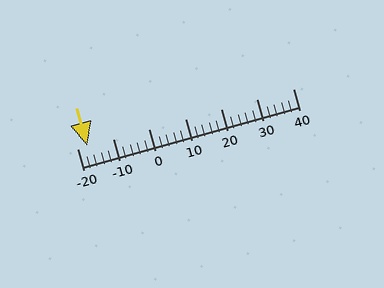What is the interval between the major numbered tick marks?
The major tick marks are spaced 10 units apart.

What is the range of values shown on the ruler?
The ruler shows values from -20 to 40.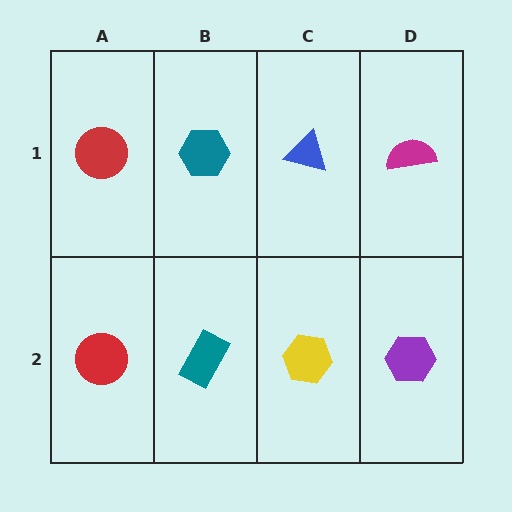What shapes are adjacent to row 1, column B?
A teal rectangle (row 2, column B), a red circle (row 1, column A), a blue triangle (row 1, column C).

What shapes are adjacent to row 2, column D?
A magenta semicircle (row 1, column D), a yellow hexagon (row 2, column C).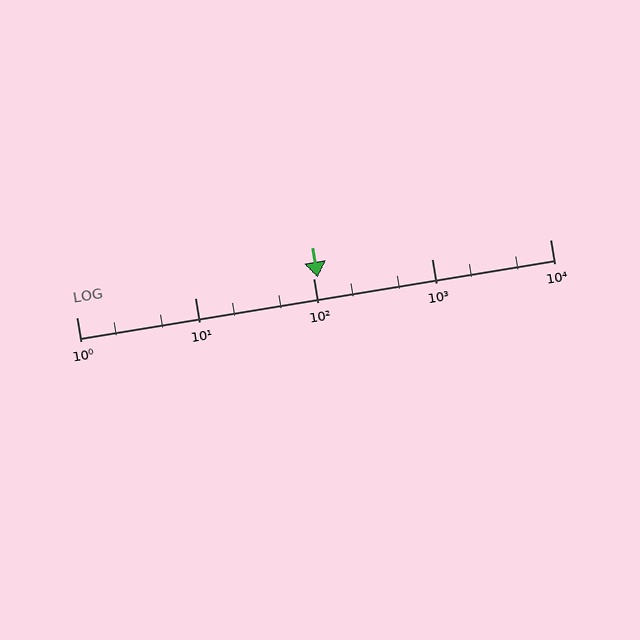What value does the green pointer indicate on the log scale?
The pointer indicates approximately 110.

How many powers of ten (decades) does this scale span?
The scale spans 4 decades, from 1 to 10000.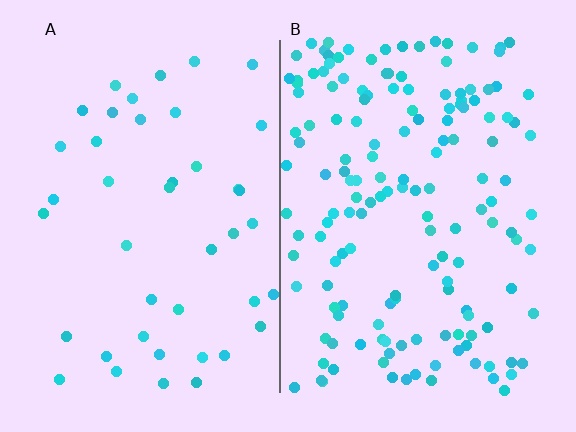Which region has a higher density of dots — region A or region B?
B (the right).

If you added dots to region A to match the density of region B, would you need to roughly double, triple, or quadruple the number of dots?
Approximately quadruple.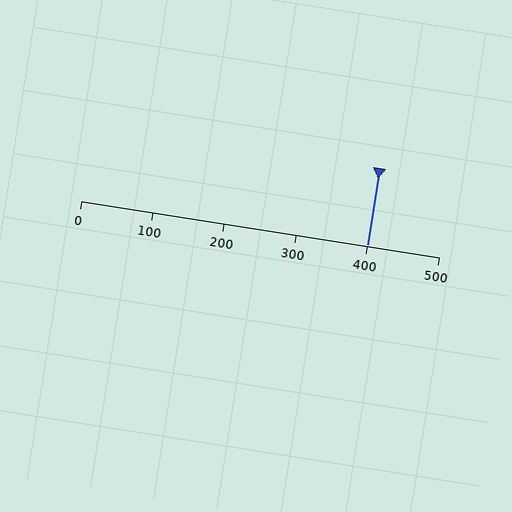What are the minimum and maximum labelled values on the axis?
The axis runs from 0 to 500.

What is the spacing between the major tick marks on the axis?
The major ticks are spaced 100 apart.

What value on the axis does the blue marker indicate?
The marker indicates approximately 400.